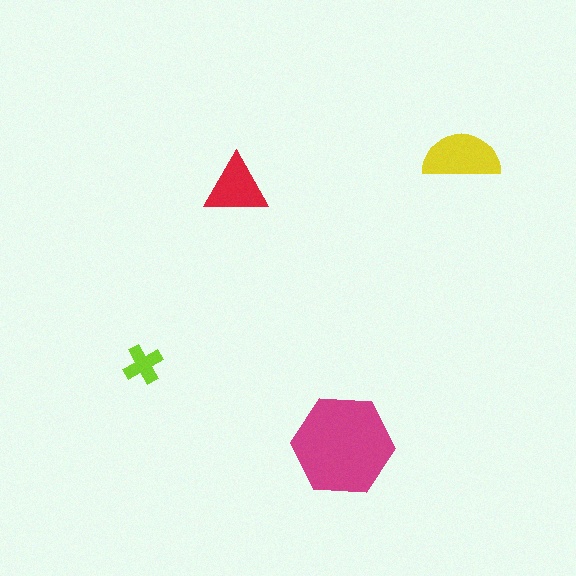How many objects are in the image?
There are 4 objects in the image.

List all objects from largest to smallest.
The magenta hexagon, the yellow semicircle, the red triangle, the lime cross.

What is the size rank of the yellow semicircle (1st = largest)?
2nd.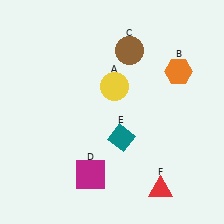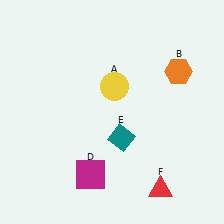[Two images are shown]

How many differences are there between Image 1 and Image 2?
There is 1 difference between the two images.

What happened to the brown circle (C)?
The brown circle (C) was removed in Image 2. It was in the top-right area of Image 1.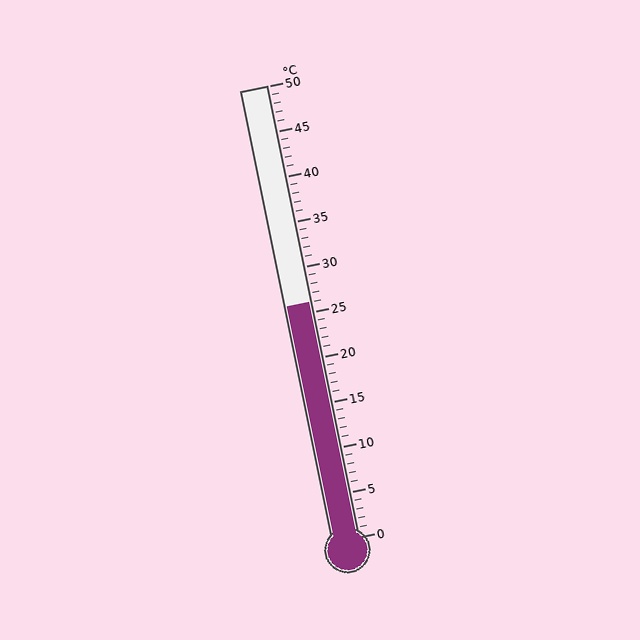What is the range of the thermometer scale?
The thermometer scale ranges from 0°C to 50°C.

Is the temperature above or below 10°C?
The temperature is above 10°C.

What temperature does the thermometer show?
The thermometer shows approximately 26°C.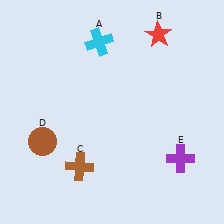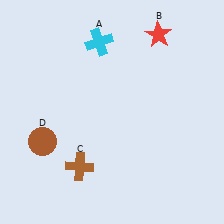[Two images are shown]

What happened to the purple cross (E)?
The purple cross (E) was removed in Image 2. It was in the bottom-right area of Image 1.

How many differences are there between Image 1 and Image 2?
There is 1 difference between the two images.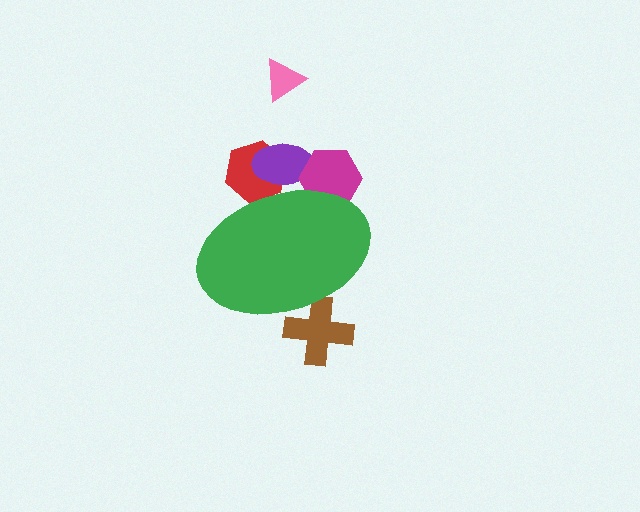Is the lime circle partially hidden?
Yes, the lime circle is partially hidden behind the green ellipse.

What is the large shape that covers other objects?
A green ellipse.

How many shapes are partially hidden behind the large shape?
5 shapes are partially hidden.